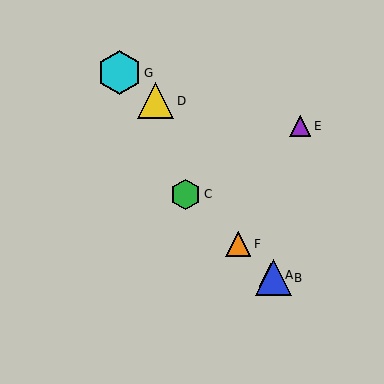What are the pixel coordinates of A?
Object A is at (271, 275).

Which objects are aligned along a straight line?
Objects A, B, C, F are aligned along a straight line.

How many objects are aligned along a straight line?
4 objects (A, B, C, F) are aligned along a straight line.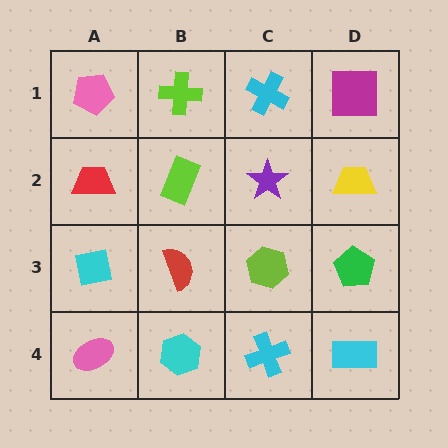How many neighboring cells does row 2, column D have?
3.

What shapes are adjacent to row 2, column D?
A magenta square (row 1, column D), a green pentagon (row 3, column D), a purple star (row 2, column C).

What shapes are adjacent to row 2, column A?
A pink pentagon (row 1, column A), a cyan square (row 3, column A), a lime rectangle (row 2, column B).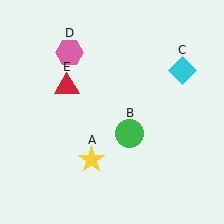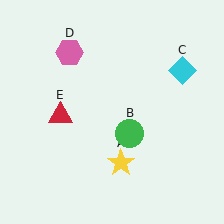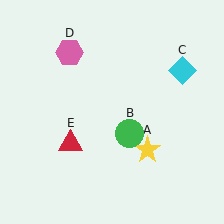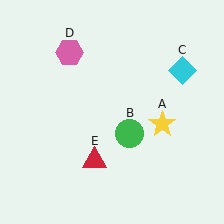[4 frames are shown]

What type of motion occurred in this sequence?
The yellow star (object A), red triangle (object E) rotated counterclockwise around the center of the scene.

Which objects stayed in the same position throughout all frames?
Green circle (object B) and cyan diamond (object C) and pink hexagon (object D) remained stationary.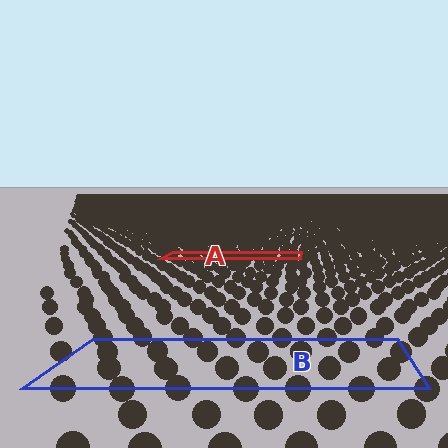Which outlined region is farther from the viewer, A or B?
Region A is farther from the viewer — the texture elements inside it appear smaller and more densely packed.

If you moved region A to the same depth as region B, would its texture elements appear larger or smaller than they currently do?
They would appear larger. At a closer depth, the same texture elements are projected at a bigger on-screen size.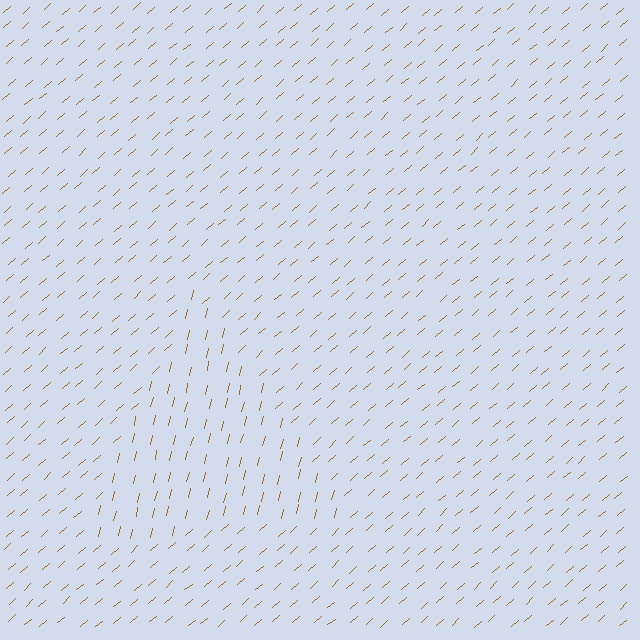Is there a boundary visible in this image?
Yes, there is a texture boundary formed by a change in line orientation.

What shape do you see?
I see a triangle.